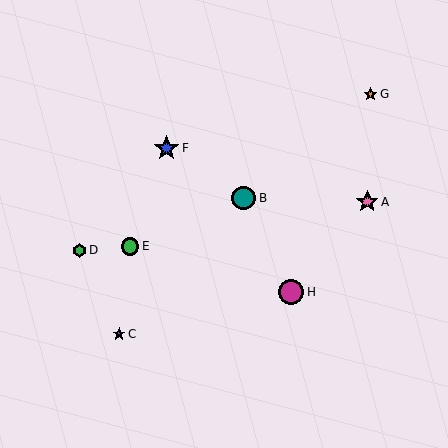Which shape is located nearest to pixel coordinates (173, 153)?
The blue star (labeled F) at (166, 148) is nearest to that location.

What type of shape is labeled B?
Shape B is a teal circle.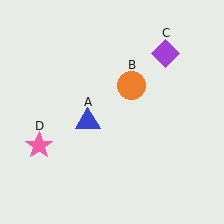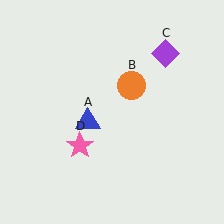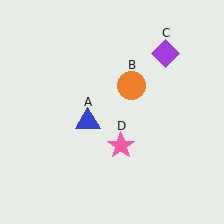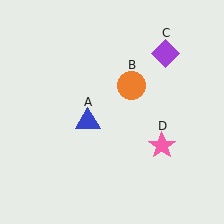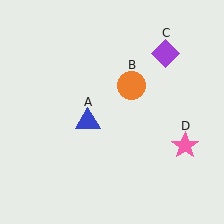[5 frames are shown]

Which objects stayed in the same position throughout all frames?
Blue triangle (object A) and orange circle (object B) and purple diamond (object C) remained stationary.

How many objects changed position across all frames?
1 object changed position: pink star (object D).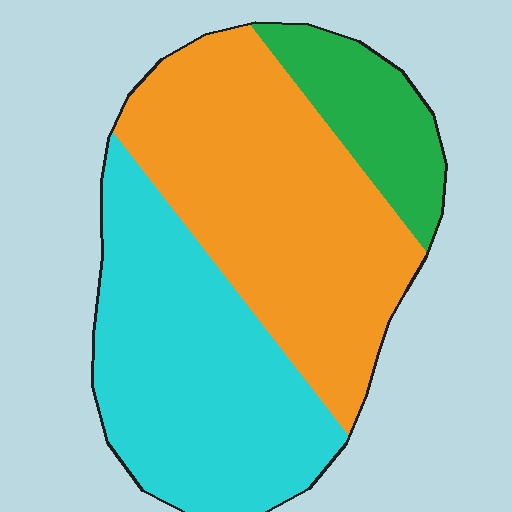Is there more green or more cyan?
Cyan.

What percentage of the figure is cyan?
Cyan takes up about two fifths (2/5) of the figure.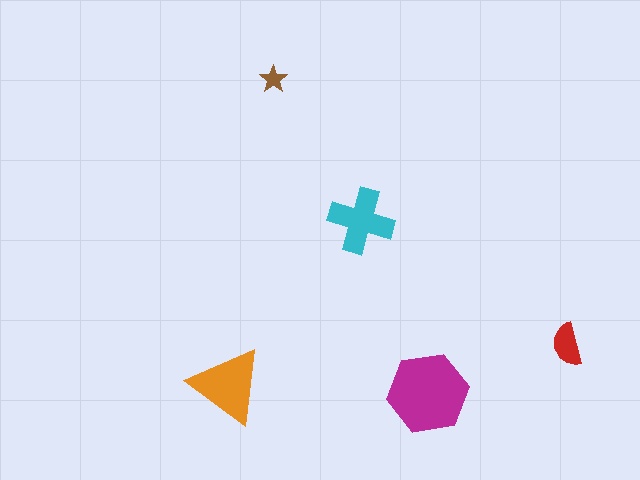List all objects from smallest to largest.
The brown star, the red semicircle, the cyan cross, the orange triangle, the magenta hexagon.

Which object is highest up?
The brown star is topmost.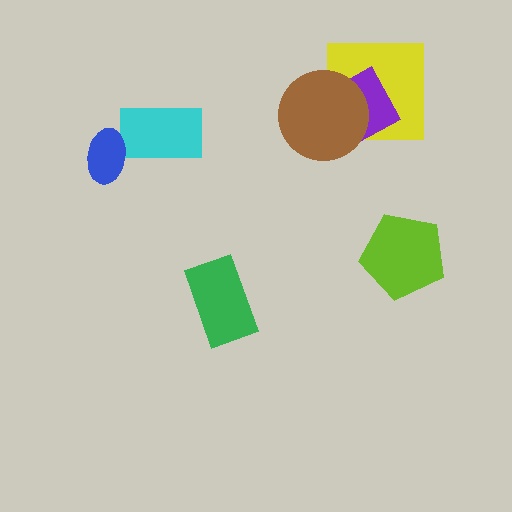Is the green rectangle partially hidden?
No, no other shape covers it.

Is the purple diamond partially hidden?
Yes, it is partially covered by another shape.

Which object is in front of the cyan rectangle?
The blue ellipse is in front of the cyan rectangle.